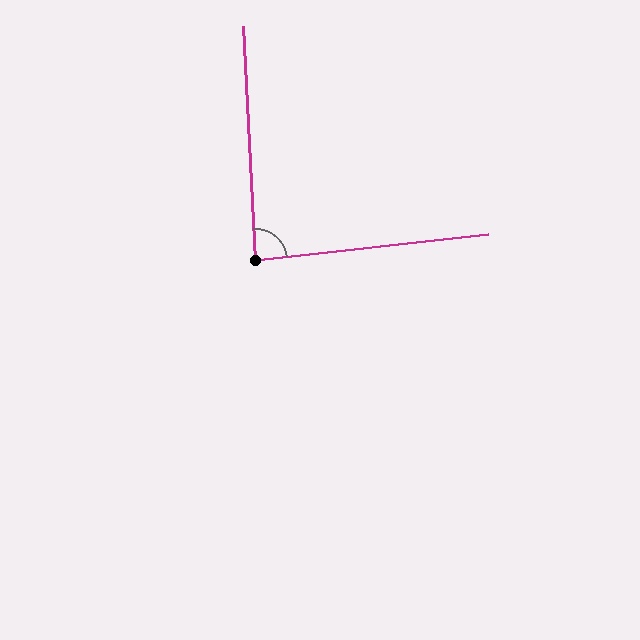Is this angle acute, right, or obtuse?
It is approximately a right angle.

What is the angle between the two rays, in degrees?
Approximately 87 degrees.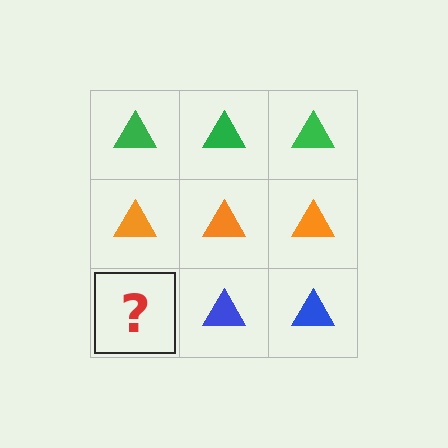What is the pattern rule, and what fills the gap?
The rule is that each row has a consistent color. The gap should be filled with a blue triangle.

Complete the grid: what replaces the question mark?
The question mark should be replaced with a blue triangle.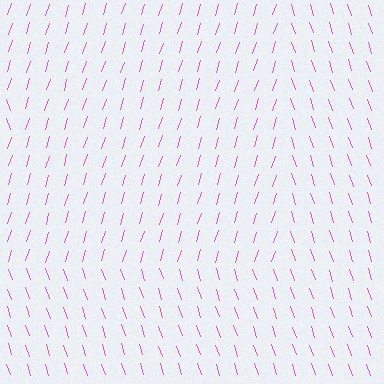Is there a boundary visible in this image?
Yes, there is a texture boundary formed by a change in line orientation.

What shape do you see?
I see a rectangle.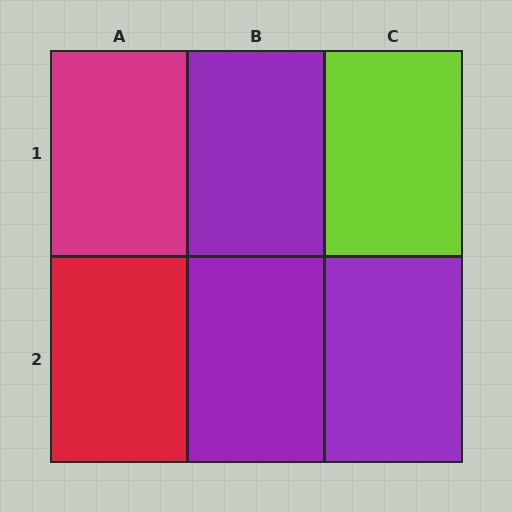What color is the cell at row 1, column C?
Lime.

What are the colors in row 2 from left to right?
Red, purple, purple.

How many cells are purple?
3 cells are purple.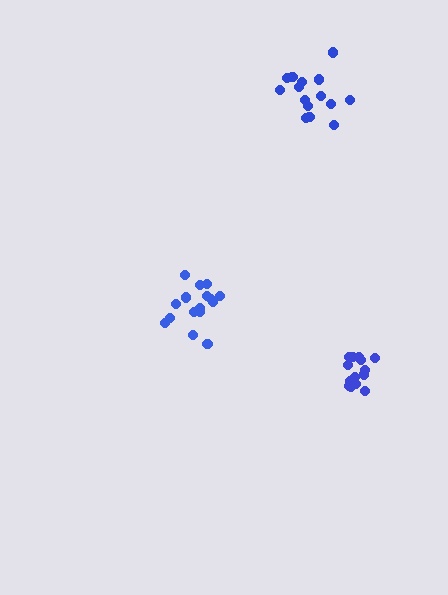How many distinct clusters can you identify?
There are 3 distinct clusters.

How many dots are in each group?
Group 1: 15 dots, Group 2: 16 dots, Group 3: 15 dots (46 total).